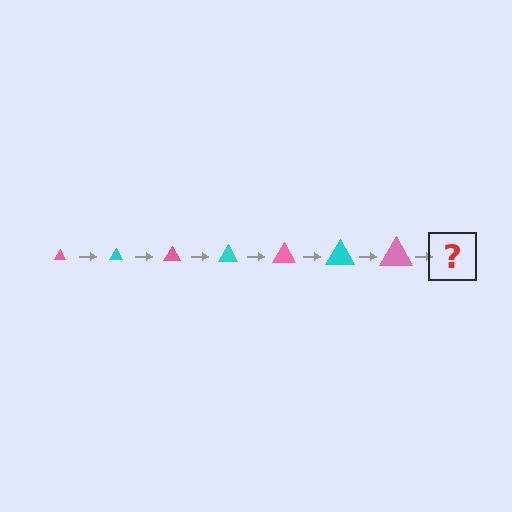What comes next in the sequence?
The next element should be a cyan triangle, larger than the previous one.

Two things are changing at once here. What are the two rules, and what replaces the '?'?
The two rules are that the triangle grows larger each step and the color cycles through pink and cyan. The '?' should be a cyan triangle, larger than the previous one.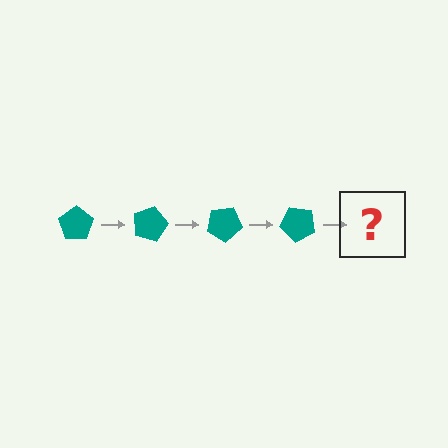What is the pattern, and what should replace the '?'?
The pattern is that the pentagon rotates 15 degrees each step. The '?' should be a teal pentagon rotated 60 degrees.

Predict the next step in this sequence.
The next step is a teal pentagon rotated 60 degrees.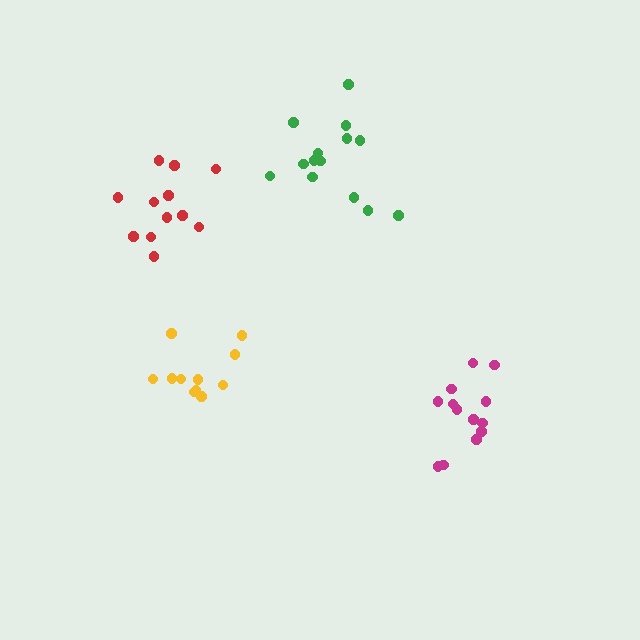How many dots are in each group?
Group 1: 11 dots, Group 2: 14 dots, Group 3: 12 dots, Group 4: 13 dots (50 total).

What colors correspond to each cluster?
The clusters are colored: yellow, green, red, magenta.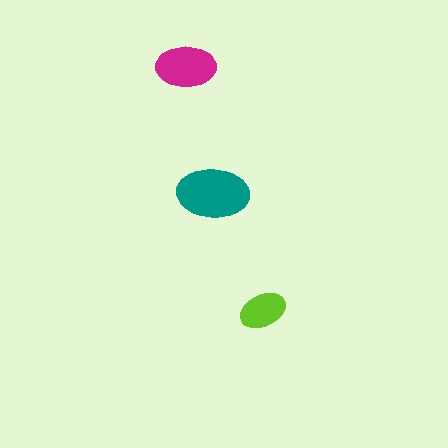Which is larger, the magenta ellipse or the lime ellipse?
The magenta one.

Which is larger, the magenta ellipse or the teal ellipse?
The teal one.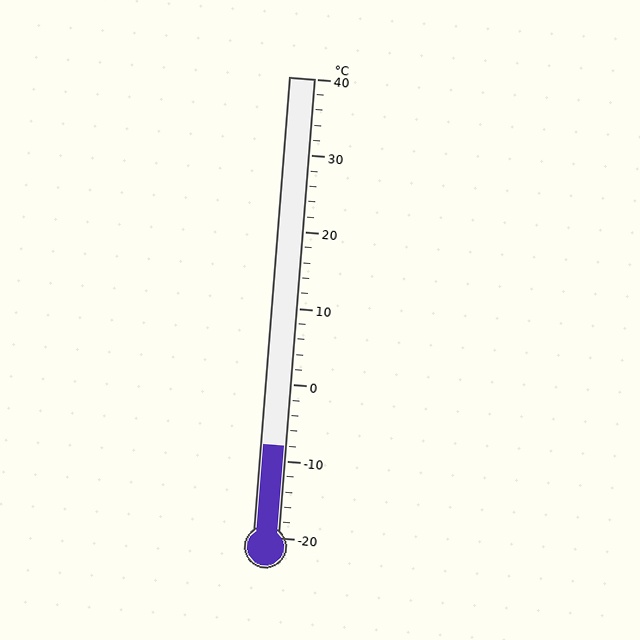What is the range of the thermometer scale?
The thermometer scale ranges from -20°C to 40°C.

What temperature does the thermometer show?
The thermometer shows approximately -8°C.